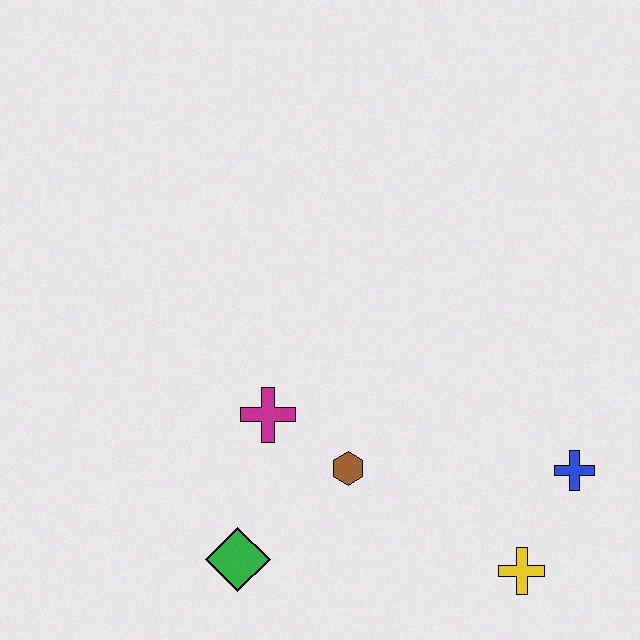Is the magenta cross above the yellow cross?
Yes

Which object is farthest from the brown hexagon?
The blue cross is farthest from the brown hexagon.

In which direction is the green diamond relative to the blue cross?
The green diamond is to the left of the blue cross.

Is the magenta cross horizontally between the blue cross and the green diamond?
Yes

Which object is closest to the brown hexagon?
The magenta cross is closest to the brown hexagon.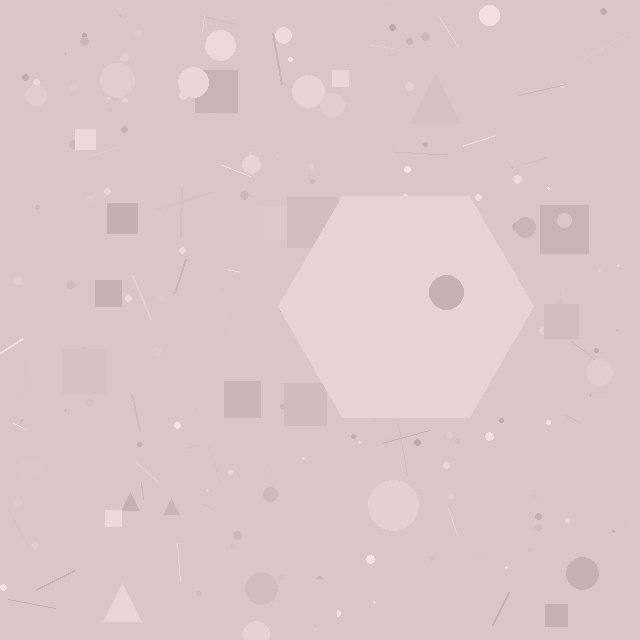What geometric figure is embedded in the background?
A hexagon is embedded in the background.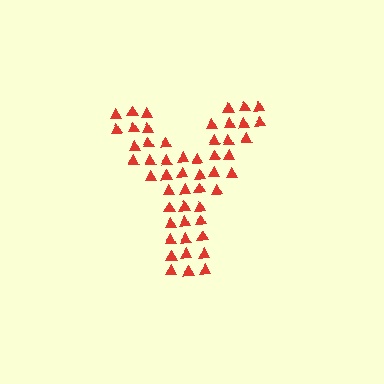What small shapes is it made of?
It is made of small triangles.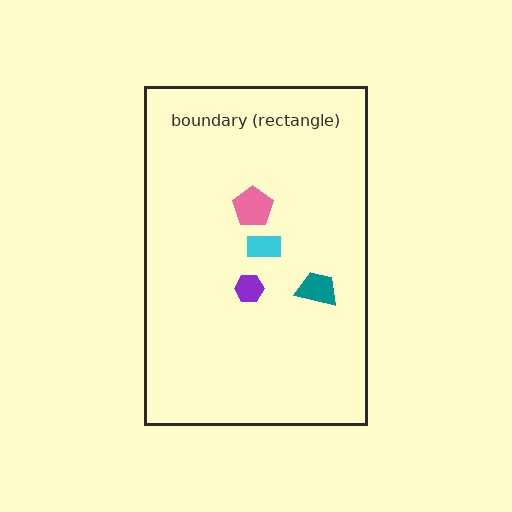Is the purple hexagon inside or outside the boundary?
Inside.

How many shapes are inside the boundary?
4 inside, 0 outside.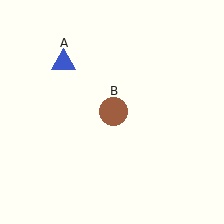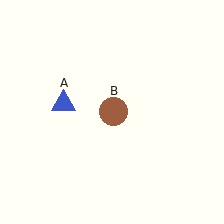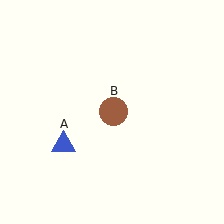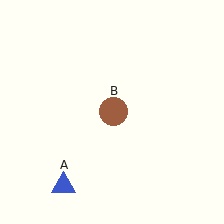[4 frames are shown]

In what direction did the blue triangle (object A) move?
The blue triangle (object A) moved down.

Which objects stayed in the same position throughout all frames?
Brown circle (object B) remained stationary.